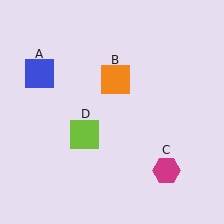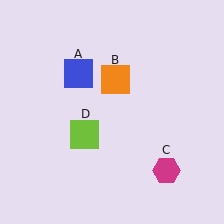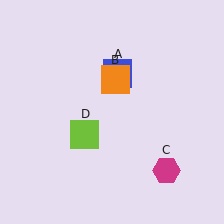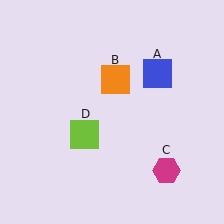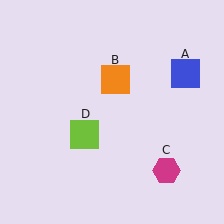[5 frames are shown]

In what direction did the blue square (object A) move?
The blue square (object A) moved right.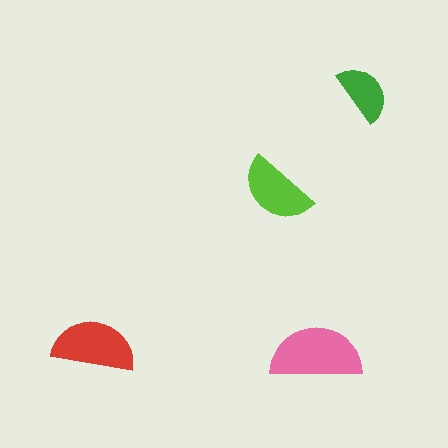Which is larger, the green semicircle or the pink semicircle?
The pink one.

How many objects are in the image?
There are 4 objects in the image.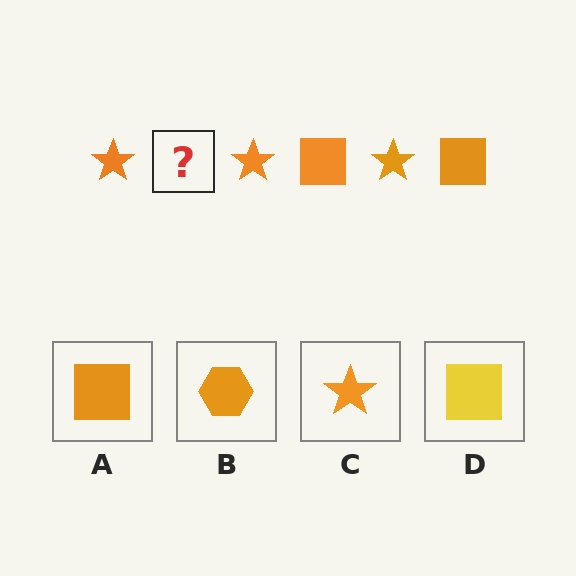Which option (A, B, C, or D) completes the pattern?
A.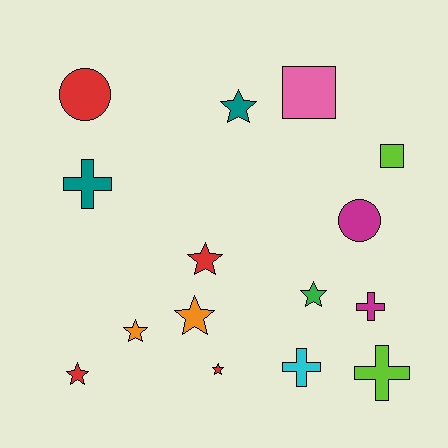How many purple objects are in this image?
There are no purple objects.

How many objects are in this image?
There are 15 objects.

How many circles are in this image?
There are 2 circles.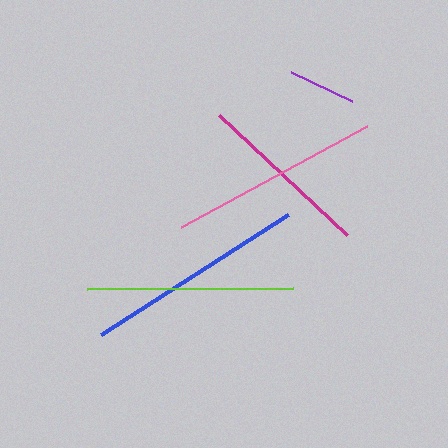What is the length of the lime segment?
The lime segment is approximately 206 pixels long.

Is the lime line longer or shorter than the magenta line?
The lime line is longer than the magenta line.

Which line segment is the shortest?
The purple line is the shortest at approximately 68 pixels.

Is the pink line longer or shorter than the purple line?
The pink line is longer than the purple line.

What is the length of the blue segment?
The blue segment is approximately 222 pixels long.